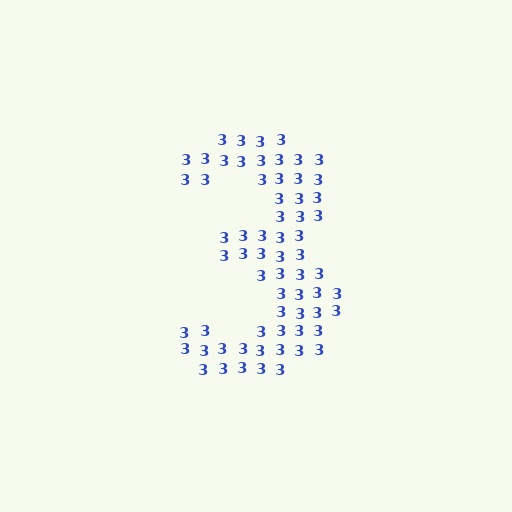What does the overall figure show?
The overall figure shows the digit 3.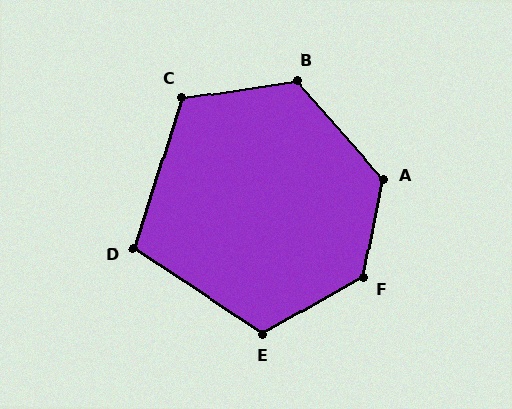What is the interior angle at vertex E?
Approximately 117 degrees (obtuse).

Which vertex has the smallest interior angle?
D, at approximately 106 degrees.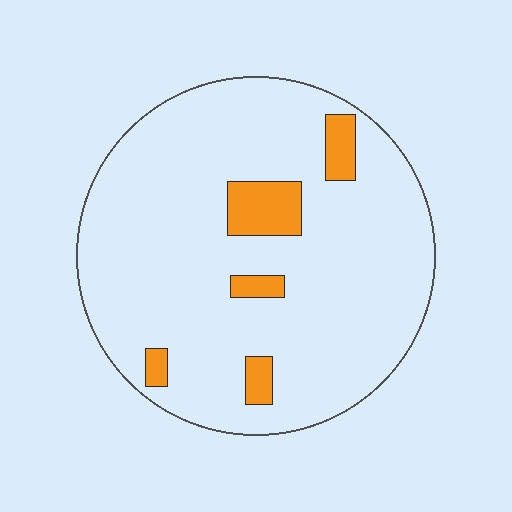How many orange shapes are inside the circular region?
5.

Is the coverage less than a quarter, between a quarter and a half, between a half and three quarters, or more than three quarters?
Less than a quarter.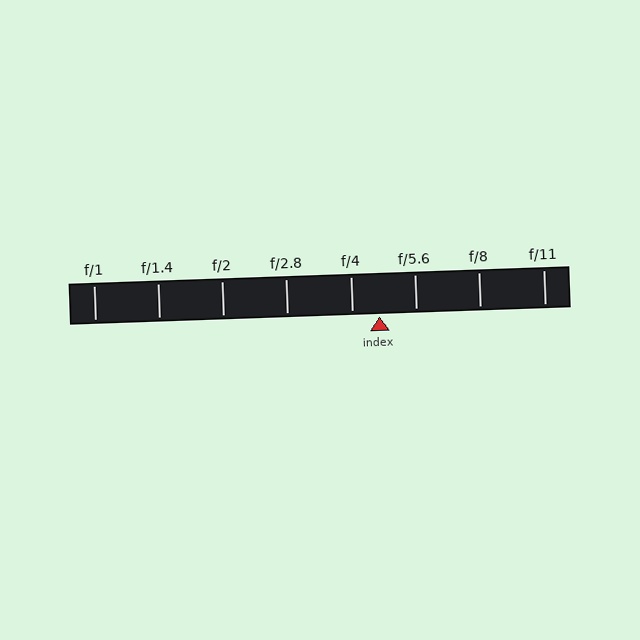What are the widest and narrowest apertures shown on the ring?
The widest aperture shown is f/1 and the narrowest is f/11.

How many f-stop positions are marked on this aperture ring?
There are 8 f-stop positions marked.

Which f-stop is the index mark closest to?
The index mark is closest to f/4.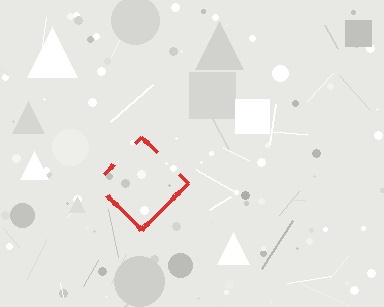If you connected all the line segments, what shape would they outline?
They would outline a diamond.